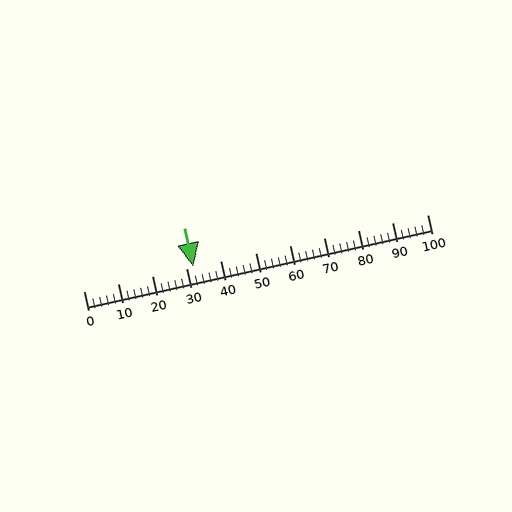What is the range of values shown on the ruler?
The ruler shows values from 0 to 100.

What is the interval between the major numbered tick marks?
The major tick marks are spaced 10 units apart.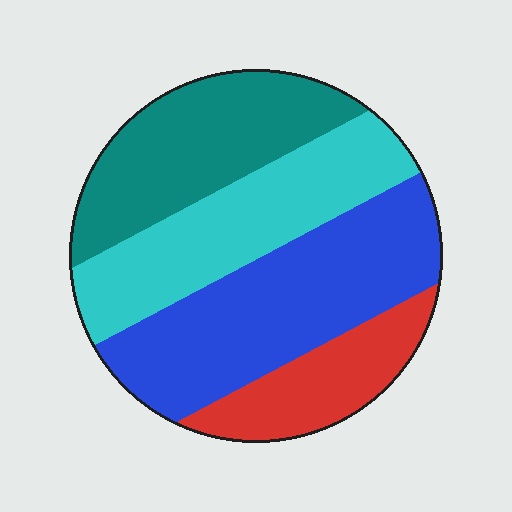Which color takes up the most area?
Blue, at roughly 35%.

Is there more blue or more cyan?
Blue.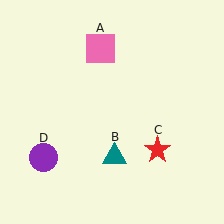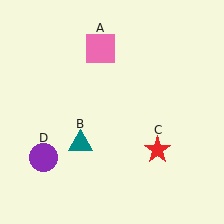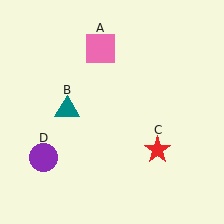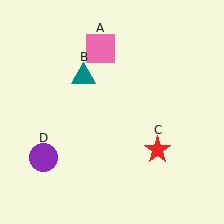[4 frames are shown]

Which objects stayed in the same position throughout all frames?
Pink square (object A) and red star (object C) and purple circle (object D) remained stationary.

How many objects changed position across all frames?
1 object changed position: teal triangle (object B).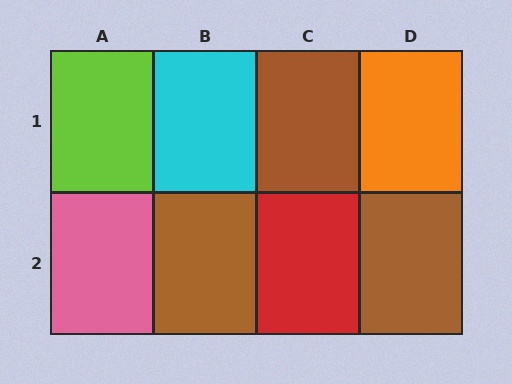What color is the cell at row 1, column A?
Lime.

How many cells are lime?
1 cell is lime.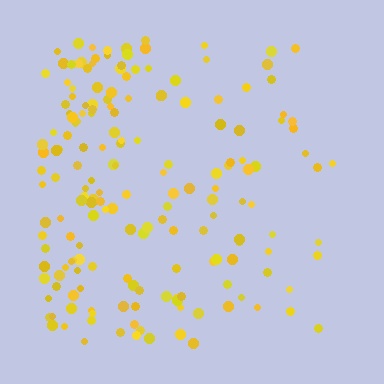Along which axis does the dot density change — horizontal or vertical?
Horizontal.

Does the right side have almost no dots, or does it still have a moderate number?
Still a moderate number, just noticeably fewer than the left.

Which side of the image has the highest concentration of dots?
The left.